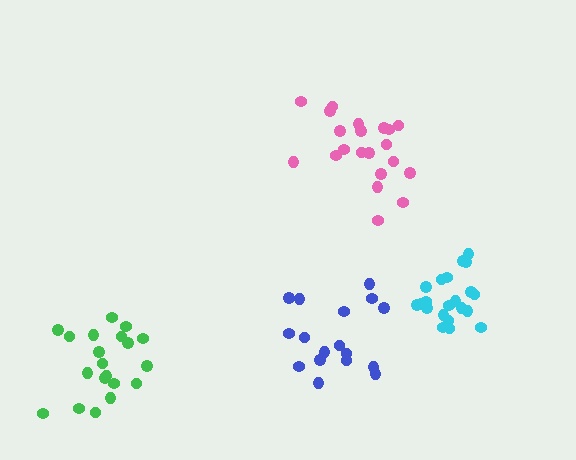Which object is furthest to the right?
The cyan cluster is rightmost.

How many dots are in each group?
Group 1: 17 dots, Group 2: 20 dots, Group 3: 21 dots, Group 4: 21 dots (79 total).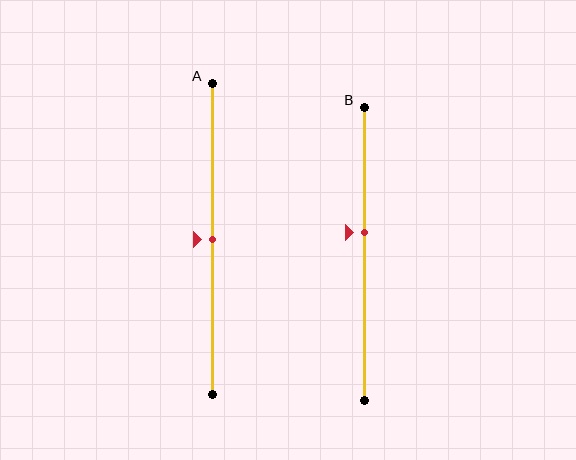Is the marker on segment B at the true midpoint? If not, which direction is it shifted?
No, the marker on segment B is shifted upward by about 7% of the segment length.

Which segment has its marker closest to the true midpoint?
Segment A has its marker closest to the true midpoint.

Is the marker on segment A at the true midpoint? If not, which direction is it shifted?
Yes, the marker on segment A is at the true midpoint.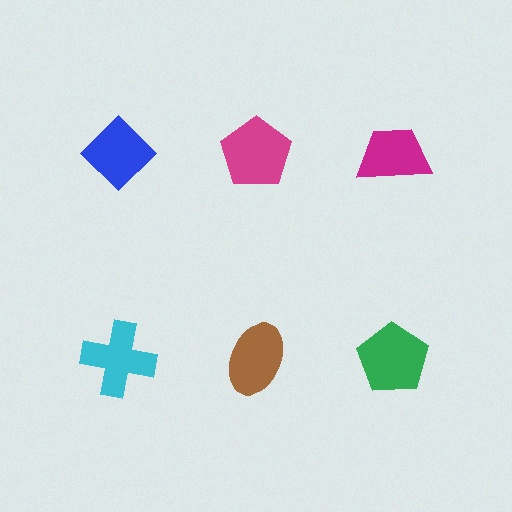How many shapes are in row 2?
3 shapes.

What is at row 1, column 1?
A blue diamond.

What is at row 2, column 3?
A green pentagon.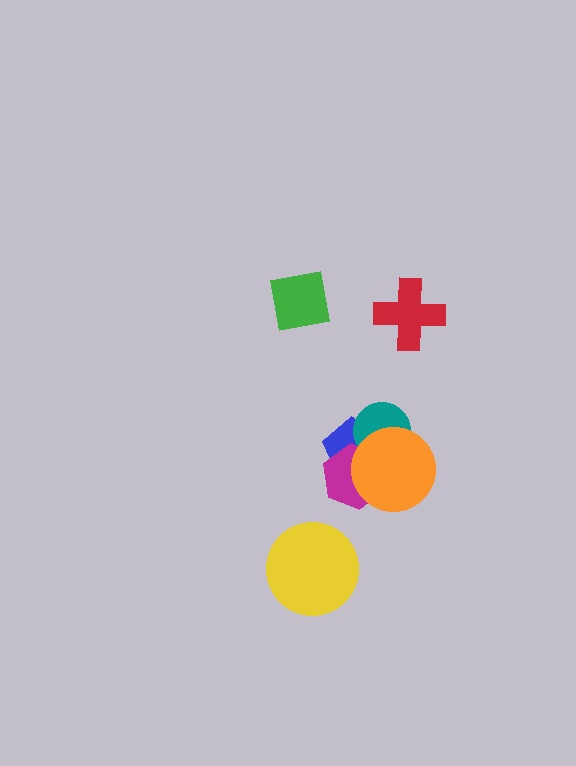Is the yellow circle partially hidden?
No, no other shape covers it.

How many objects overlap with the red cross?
0 objects overlap with the red cross.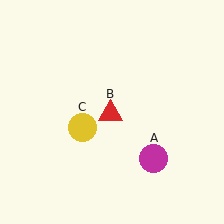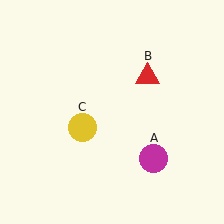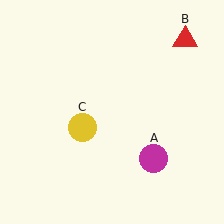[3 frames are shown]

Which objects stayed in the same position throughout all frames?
Magenta circle (object A) and yellow circle (object C) remained stationary.